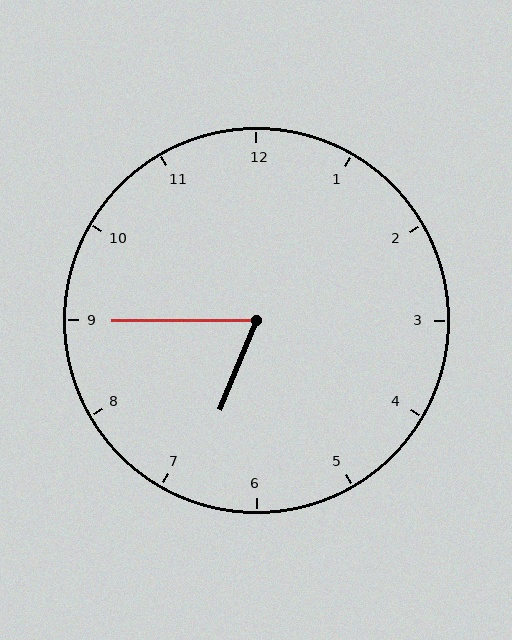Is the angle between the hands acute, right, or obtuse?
It is acute.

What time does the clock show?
6:45.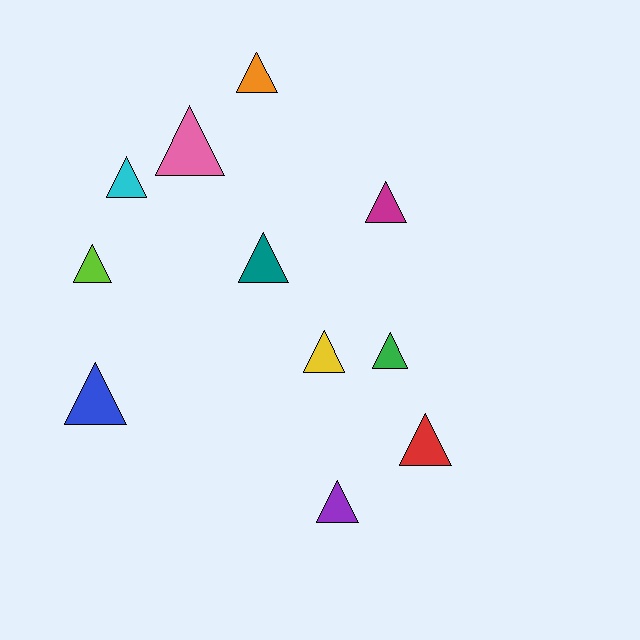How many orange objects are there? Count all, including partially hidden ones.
There is 1 orange object.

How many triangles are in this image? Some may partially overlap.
There are 11 triangles.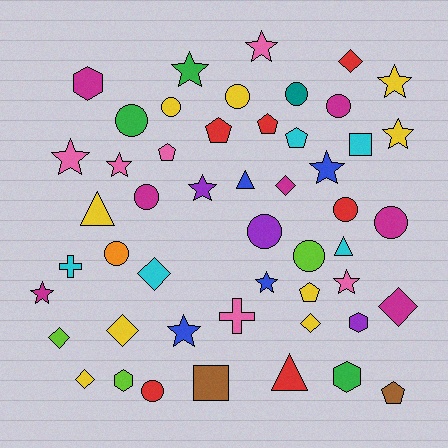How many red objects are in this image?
There are 6 red objects.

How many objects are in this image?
There are 50 objects.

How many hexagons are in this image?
There are 4 hexagons.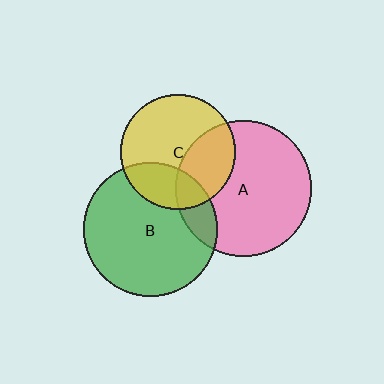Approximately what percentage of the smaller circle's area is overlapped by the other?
Approximately 35%.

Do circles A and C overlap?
Yes.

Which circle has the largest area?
Circle A (pink).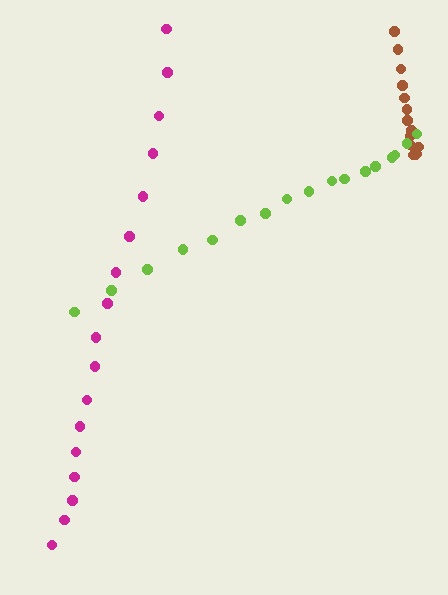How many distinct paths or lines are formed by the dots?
There are 3 distinct paths.